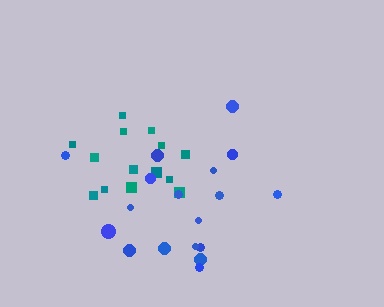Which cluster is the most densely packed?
Teal.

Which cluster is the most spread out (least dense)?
Blue.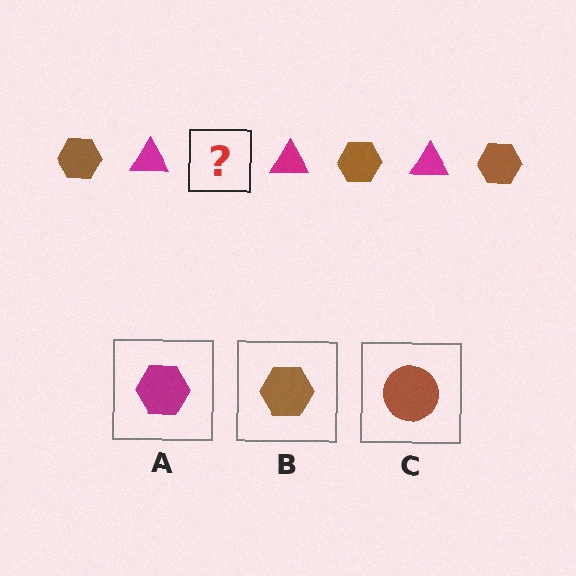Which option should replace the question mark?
Option B.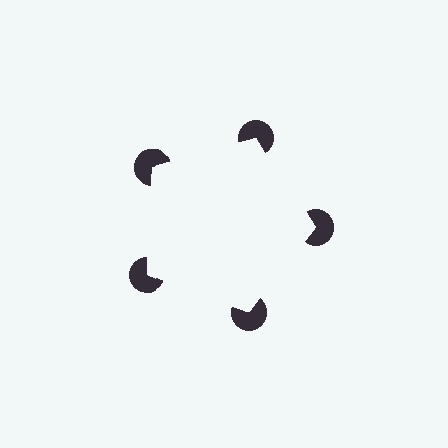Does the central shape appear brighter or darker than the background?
It typically appears slightly brighter than the background, even though no actual brightness change is drawn.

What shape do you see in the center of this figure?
An illusory pentagon — its edges are inferred from the aligned wedge cuts in the pac-man discs, not physically drawn.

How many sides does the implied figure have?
5 sides.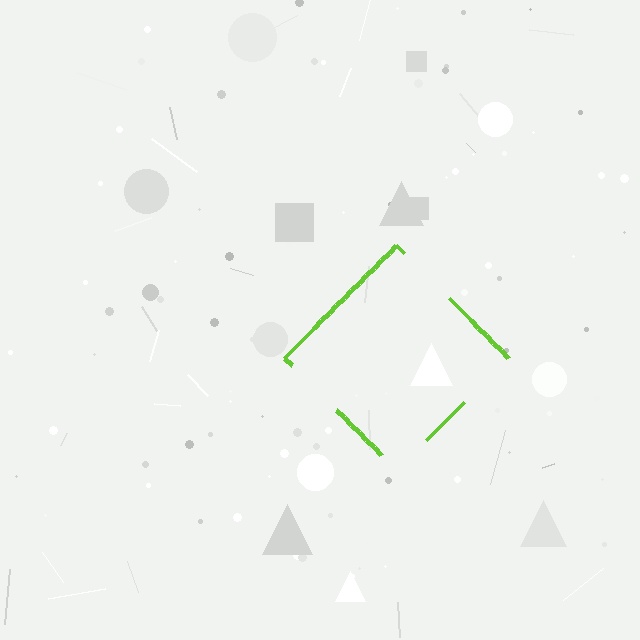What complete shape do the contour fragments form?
The contour fragments form a diamond.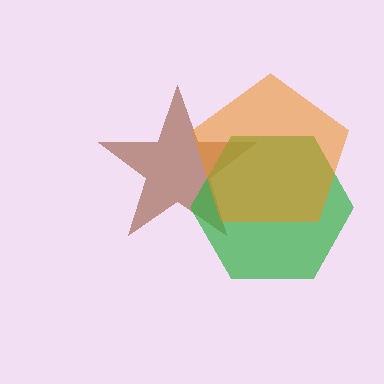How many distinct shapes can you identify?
There are 3 distinct shapes: a brown star, a green hexagon, an orange pentagon.